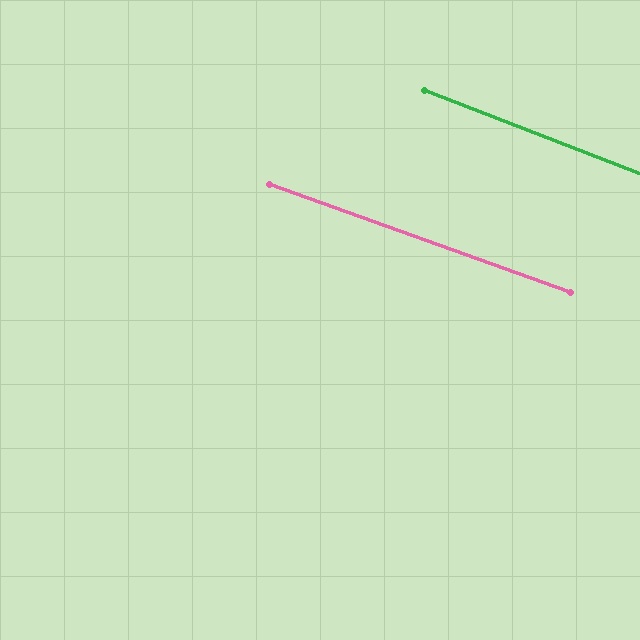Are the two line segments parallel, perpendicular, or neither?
Parallel — their directions differ by only 1.6°.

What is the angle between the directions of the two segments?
Approximately 2 degrees.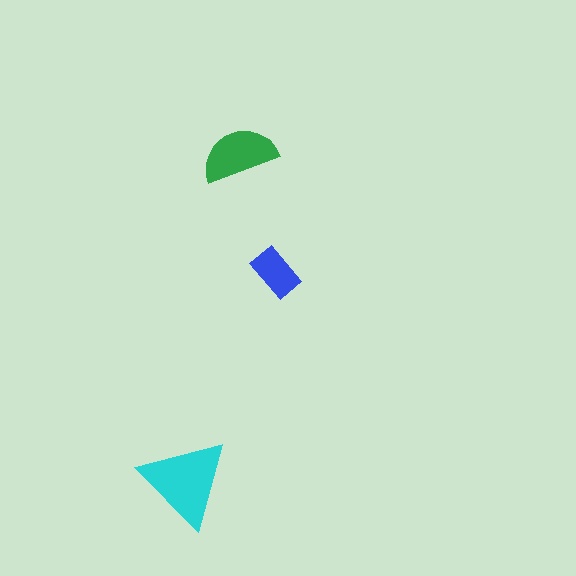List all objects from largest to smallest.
The cyan triangle, the green semicircle, the blue rectangle.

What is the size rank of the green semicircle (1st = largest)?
2nd.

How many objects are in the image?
There are 3 objects in the image.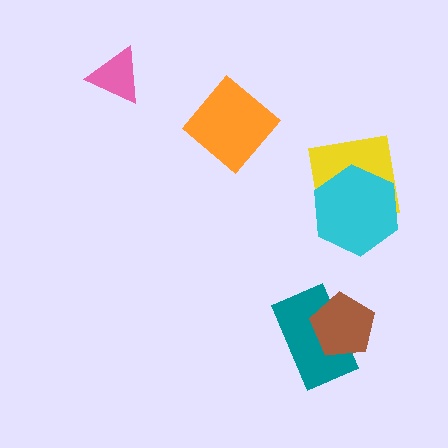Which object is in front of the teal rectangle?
The brown pentagon is in front of the teal rectangle.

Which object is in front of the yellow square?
The cyan hexagon is in front of the yellow square.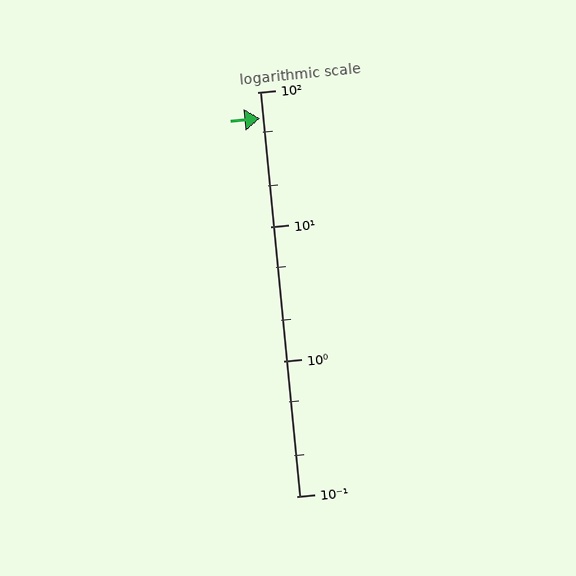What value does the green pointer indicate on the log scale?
The pointer indicates approximately 64.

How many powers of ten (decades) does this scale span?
The scale spans 3 decades, from 0.1 to 100.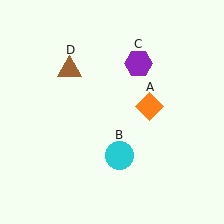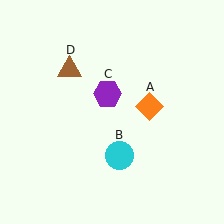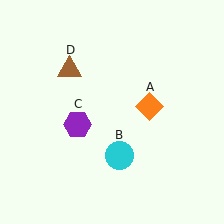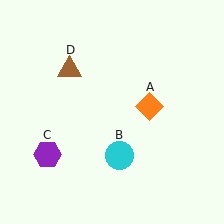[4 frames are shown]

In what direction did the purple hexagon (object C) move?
The purple hexagon (object C) moved down and to the left.